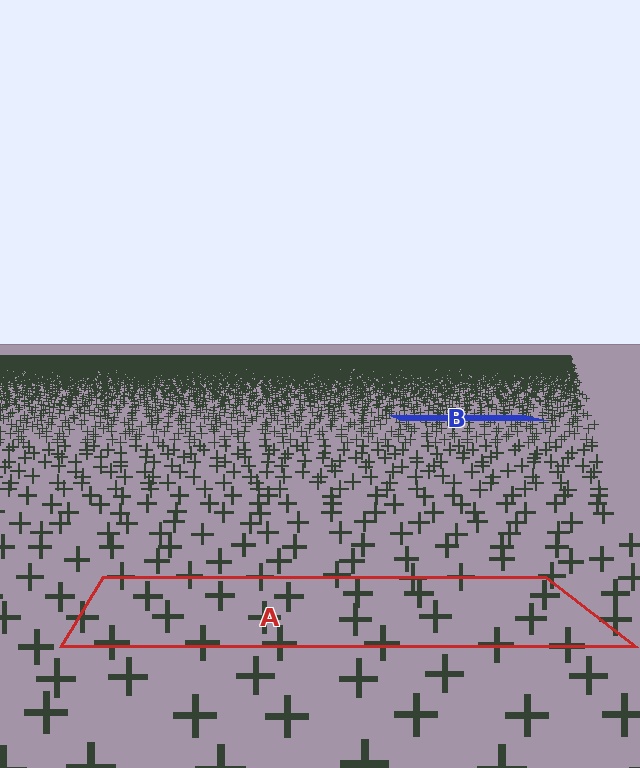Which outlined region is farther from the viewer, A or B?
Region B is farther from the viewer — the texture elements inside it appear smaller and more densely packed.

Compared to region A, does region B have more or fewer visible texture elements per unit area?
Region B has more texture elements per unit area — they are packed more densely because it is farther away.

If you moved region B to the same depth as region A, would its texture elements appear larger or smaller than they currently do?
They would appear larger. At a closer depth, the same texture elements are projected at a bigger on-screen size.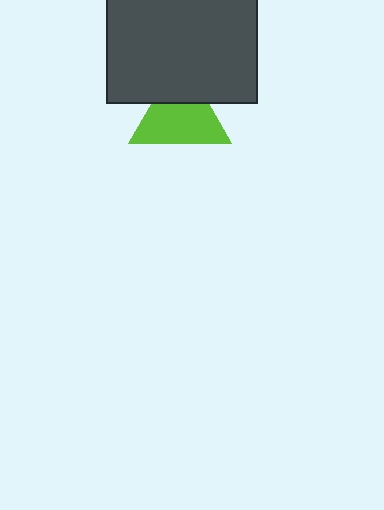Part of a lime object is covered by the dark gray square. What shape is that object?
It is a triangle.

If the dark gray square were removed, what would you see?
You would see the complete lime triangle.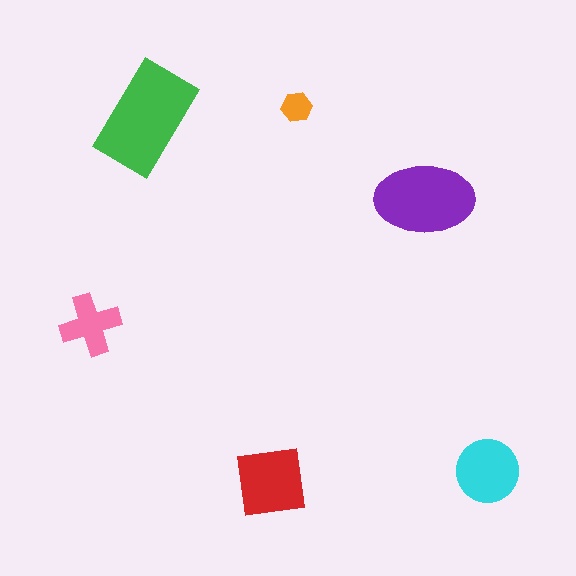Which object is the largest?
The green rectangle.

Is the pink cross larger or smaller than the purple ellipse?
Smaller.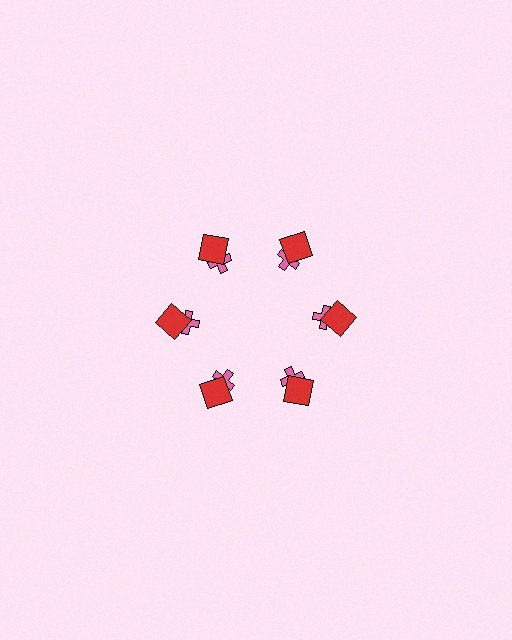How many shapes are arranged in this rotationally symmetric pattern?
There are 12 shapes, arranged in 6 groups of 2.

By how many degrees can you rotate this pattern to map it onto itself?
The pattern maps onto itself every 60 degrees of rotation.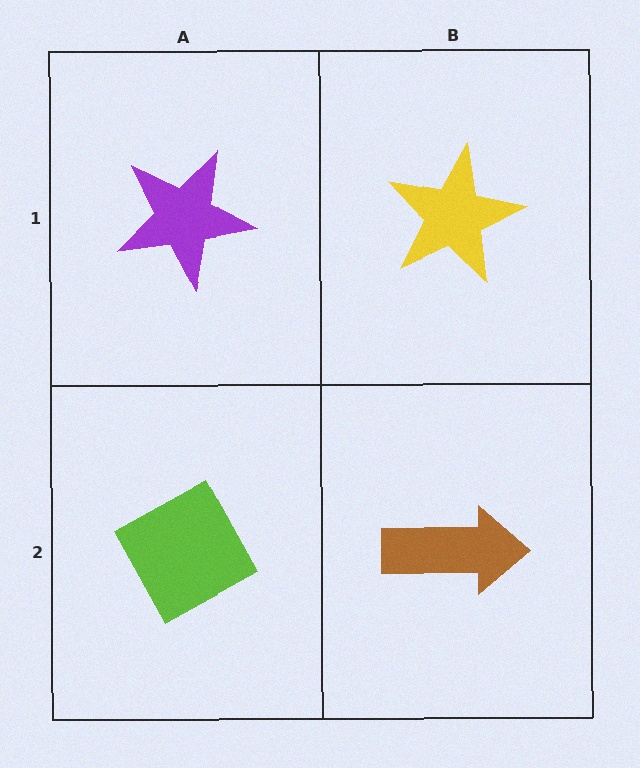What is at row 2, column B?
A brown arrow.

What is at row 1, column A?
A purple star.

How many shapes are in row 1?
2 shapes.